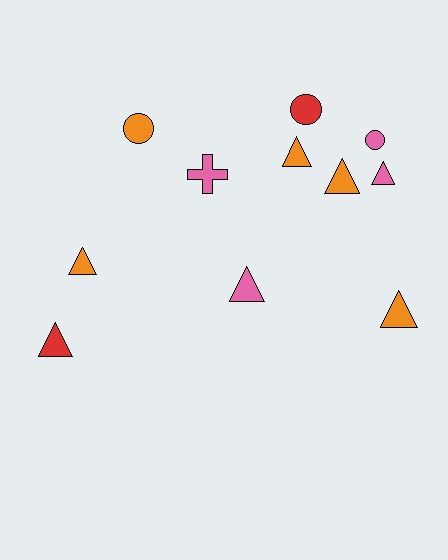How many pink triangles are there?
There are 2 pink triangles.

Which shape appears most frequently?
Triangle, with 7 objects.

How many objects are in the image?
There are 11 objects.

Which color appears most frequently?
Orange, with 5 objects.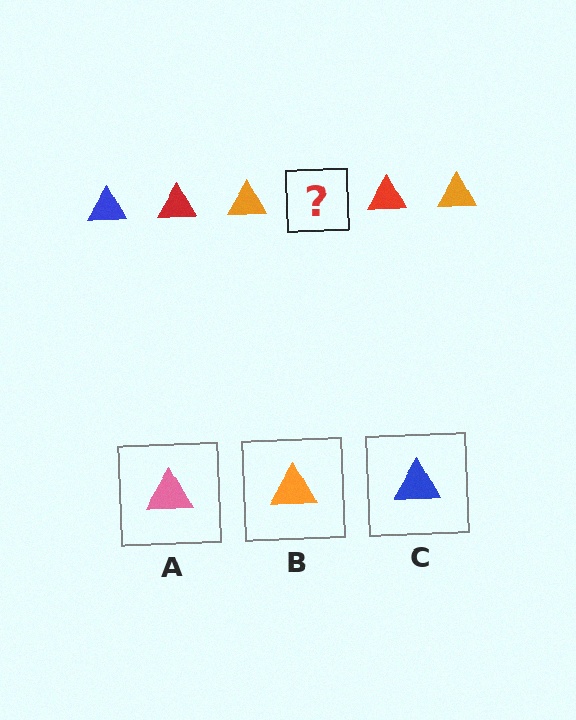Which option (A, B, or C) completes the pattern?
C.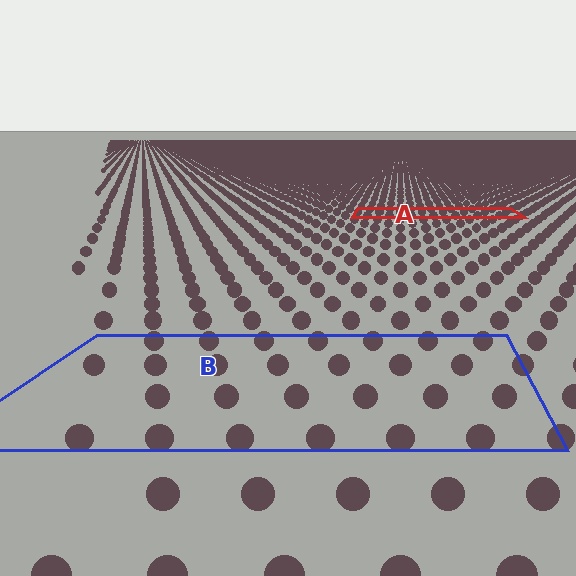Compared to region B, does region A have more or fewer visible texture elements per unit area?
Region A has more texture elements per unit area — they are packed more densely because it is farther away.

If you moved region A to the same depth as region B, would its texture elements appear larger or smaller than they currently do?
They would appear larger. At a closer depth, the same texture elements are projected at a bigger on-screen size.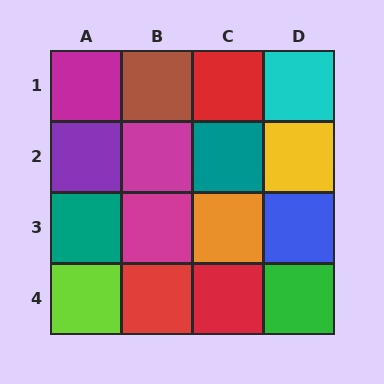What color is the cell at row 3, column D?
Blue.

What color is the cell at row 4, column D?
Green.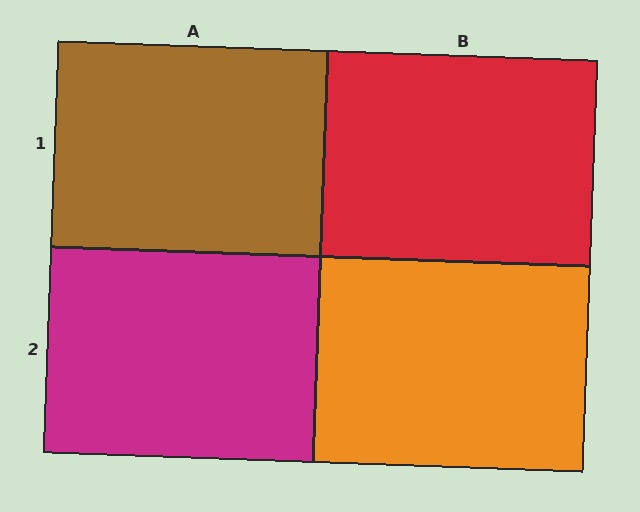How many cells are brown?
1 cell is brown.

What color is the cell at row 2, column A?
Magenta.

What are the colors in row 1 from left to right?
Brown, red.